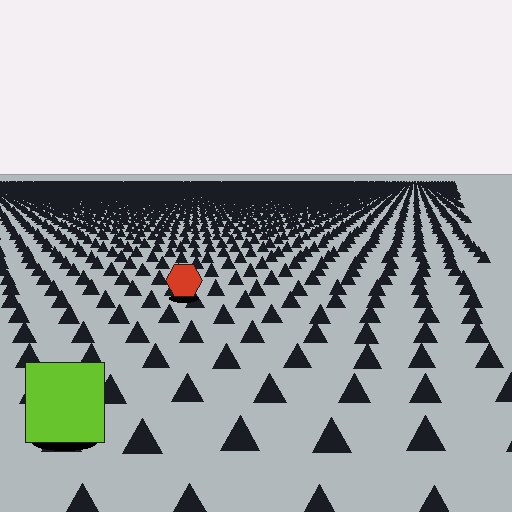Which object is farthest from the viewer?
The red hexagon is farthest from the viewer. It appears smaller and the ground texture around it is denser.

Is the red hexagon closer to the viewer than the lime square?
No. The lime square is closer — you can tell from the texture gradient: the ground texture is coarser near it.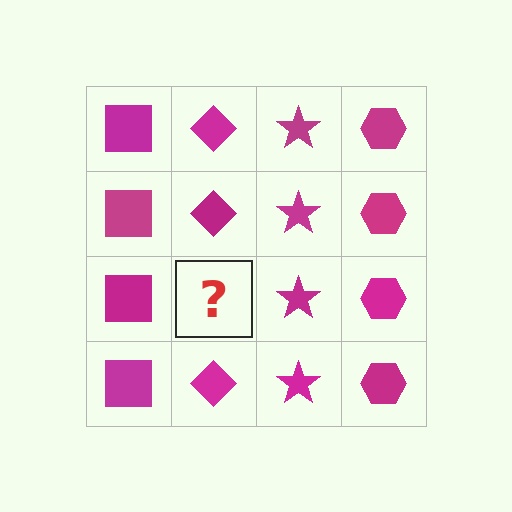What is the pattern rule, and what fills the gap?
The rule is that each column has a consistent shape. The gap should be filled with a magenta diamond.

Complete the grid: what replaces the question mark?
The question mark should be replaced with a magenta diamond.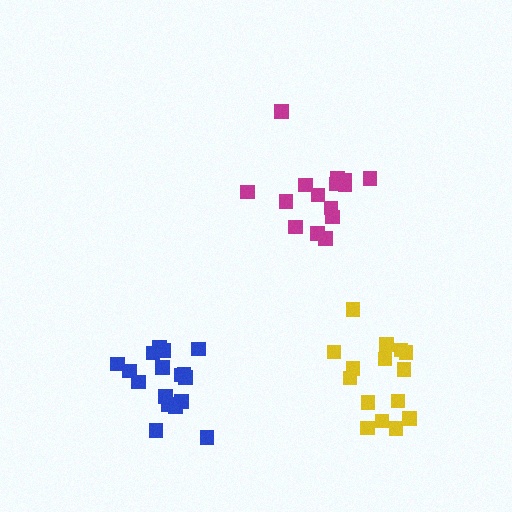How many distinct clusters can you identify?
There are 3 distinct clusters.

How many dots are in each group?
Group 1: 15 dots, Group 2: 17 dots, Group 3: 15 dots (47 total).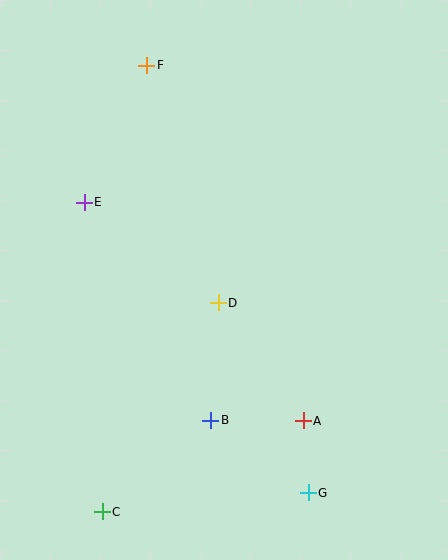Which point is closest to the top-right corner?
Point F is closest to the top-right corner.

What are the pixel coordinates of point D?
Point D is at (218, 303).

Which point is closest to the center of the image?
Point D at (218, 303) is closest to the center.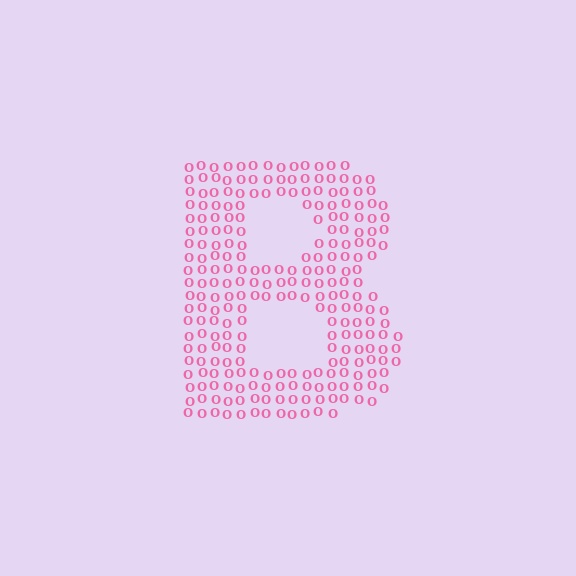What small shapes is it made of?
It is made of small letter O's.